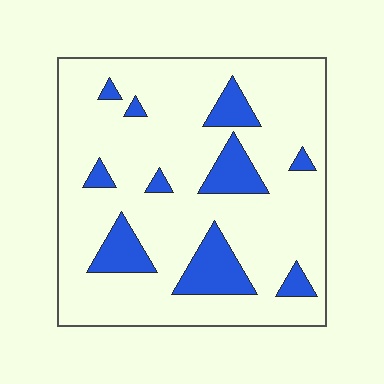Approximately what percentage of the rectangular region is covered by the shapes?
Approximately 15%.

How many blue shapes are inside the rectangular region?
10.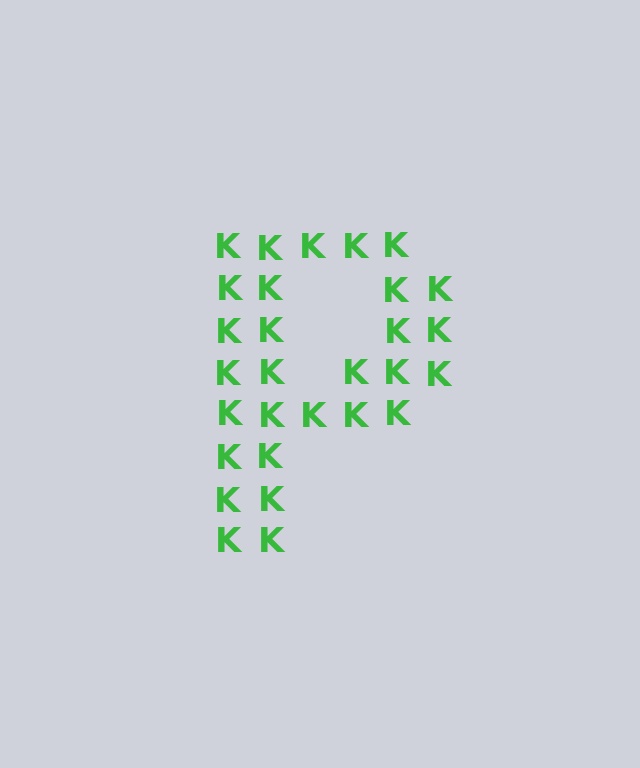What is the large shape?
The large shape is the letter P.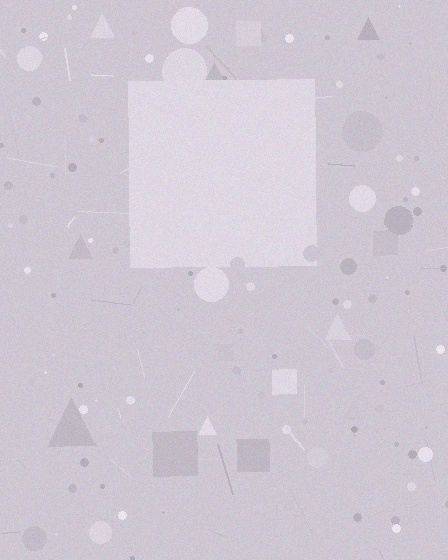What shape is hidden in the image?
A square is hidden in the image.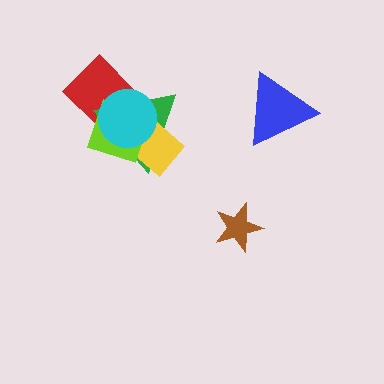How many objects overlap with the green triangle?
4 objects overlap with the green triangle.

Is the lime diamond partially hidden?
Yes, it is partially covered by another shape.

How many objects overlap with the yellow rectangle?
3 objects overlap with the yellow rectangle.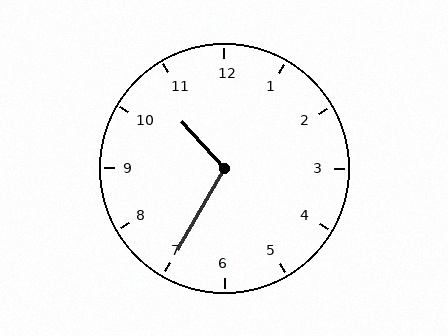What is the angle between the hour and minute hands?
Approximately 108 degrees.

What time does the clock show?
10:35.